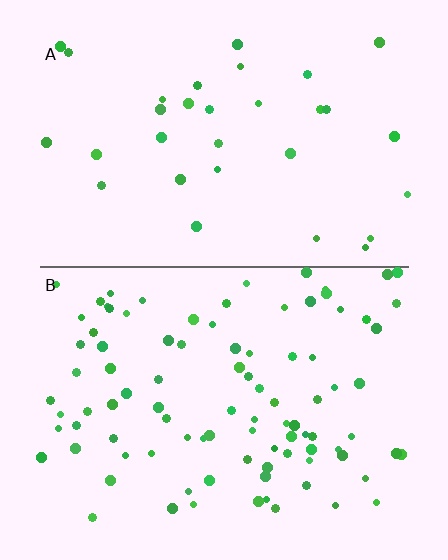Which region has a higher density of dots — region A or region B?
B (the bottom).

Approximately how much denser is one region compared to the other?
Approximately 2.9× — region B over region A.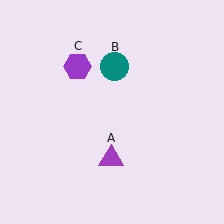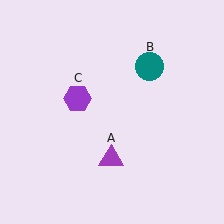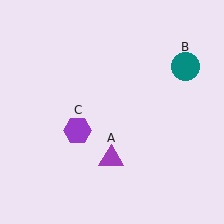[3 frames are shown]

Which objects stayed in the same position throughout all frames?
Purple triangle (object A) remained stationary.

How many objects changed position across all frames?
2 objects changed position: teal circle (object B), purple hexagon (object C).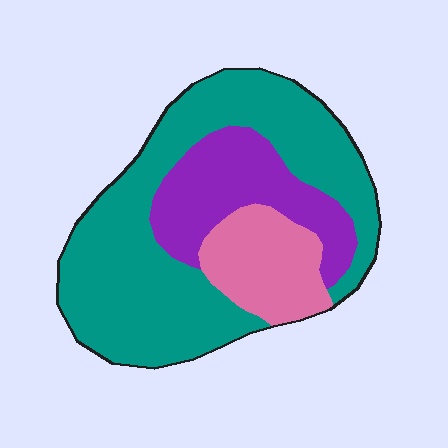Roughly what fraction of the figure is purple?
Purple covers around 25% of the figure.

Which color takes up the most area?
Teal, at roughly 60%.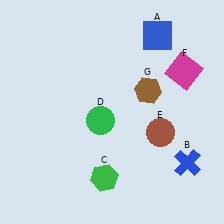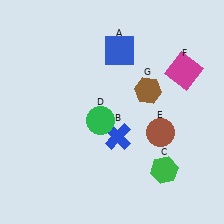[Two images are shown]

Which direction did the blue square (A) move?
The blue square (A) moved left.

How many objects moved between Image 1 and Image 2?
3 objects moved between the two images.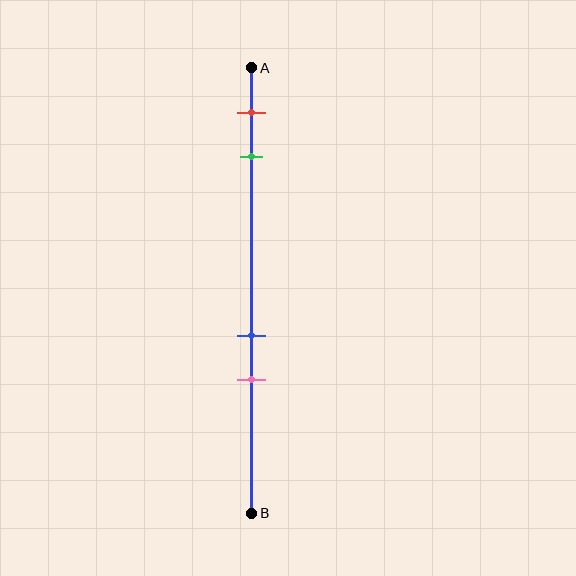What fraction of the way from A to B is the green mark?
The green mark is approximately 20% (0.2) of the way from A to B.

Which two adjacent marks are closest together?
The blue and pink marks are the closest adjacent pair.